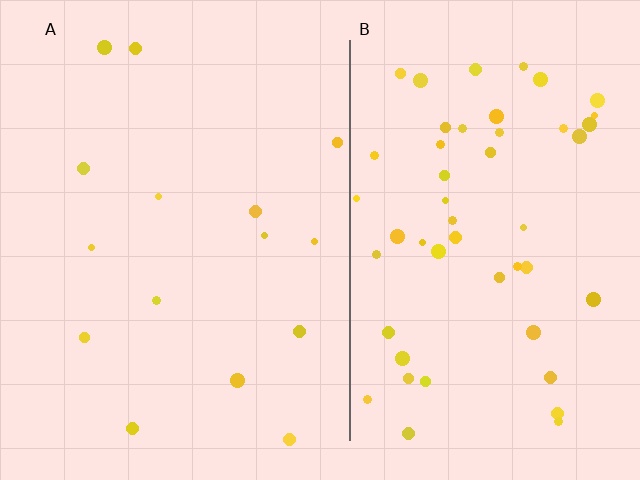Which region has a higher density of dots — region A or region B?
B (the right).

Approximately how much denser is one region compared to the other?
Approximately 3.4× — region B over region A.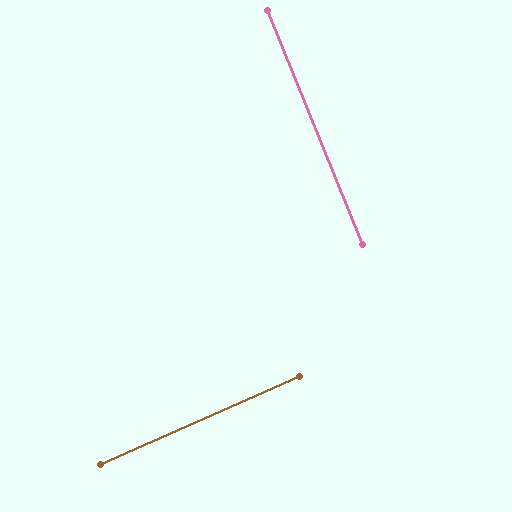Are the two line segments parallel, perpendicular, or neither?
Perpendicular — they meet at approximately 88°.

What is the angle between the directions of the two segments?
Approximately 88 degrees.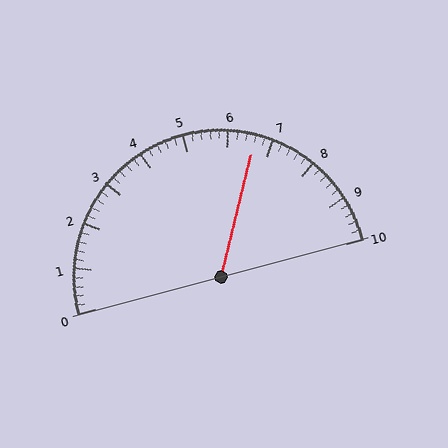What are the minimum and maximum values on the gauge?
The gauge ranges from 0 to 10.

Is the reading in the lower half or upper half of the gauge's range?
The reading is in the upper half of the range (0 to 10).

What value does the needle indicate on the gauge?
The needle indicates approximately 6.6.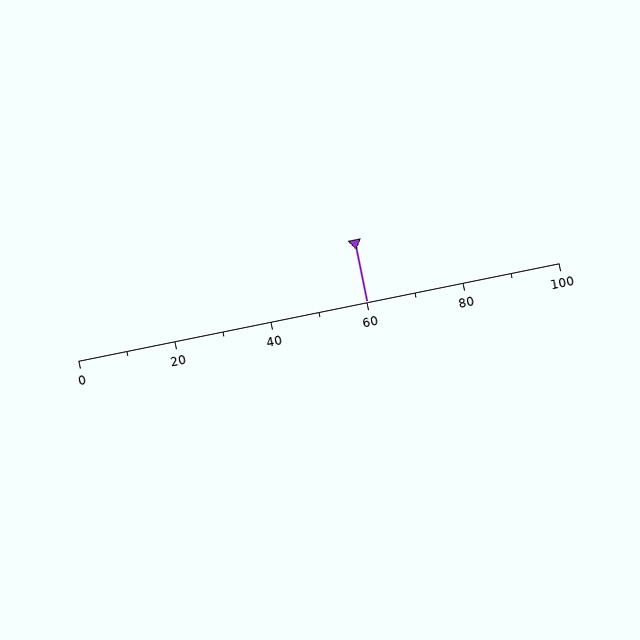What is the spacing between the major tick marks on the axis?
The major ticks are spaced 20 apart.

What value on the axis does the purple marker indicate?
The marker indicates approximately 60.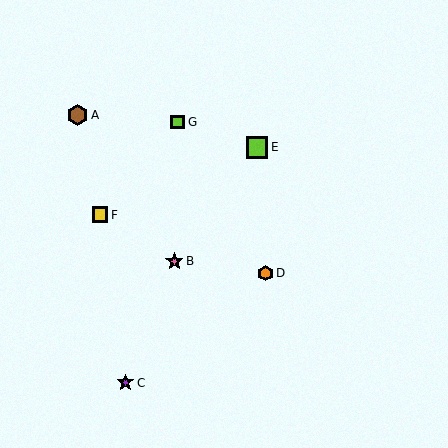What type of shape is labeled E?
Shape E is a lime square.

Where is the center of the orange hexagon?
The center of the orange hexagon is at (265, 273).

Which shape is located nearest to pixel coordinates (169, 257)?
The pink star (labeled B) at (174, 261) is nearest to that location.